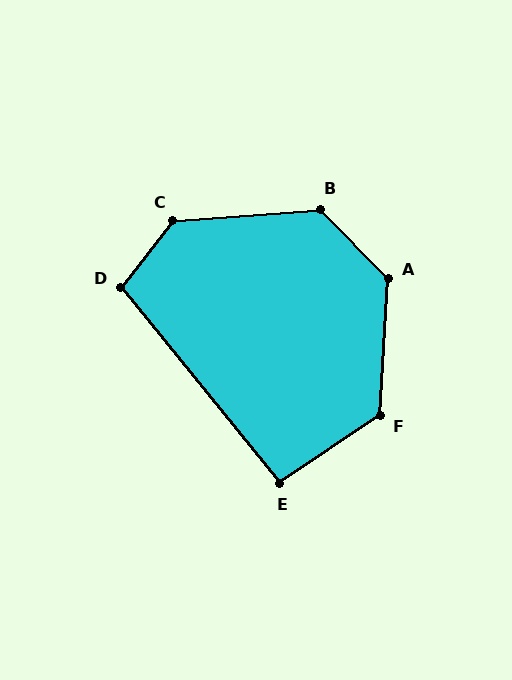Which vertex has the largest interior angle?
C, at approximately 133 degrees.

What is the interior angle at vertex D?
Approximately 103 degrees (obtuse).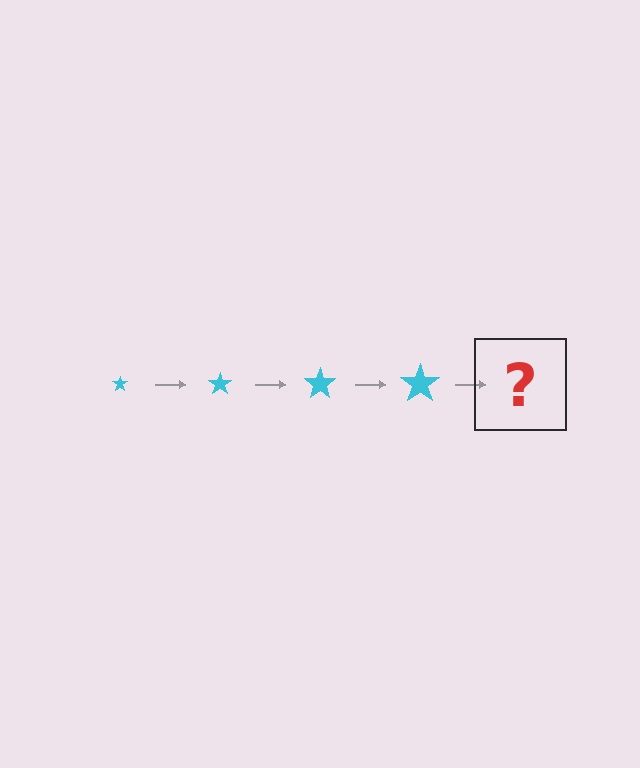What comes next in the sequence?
The next element should be a cyan star, larger than the previous one.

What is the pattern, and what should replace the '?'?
The pattern is that the star gets progressively larger each step. The '?' should be a cyan star, larger than the previous one.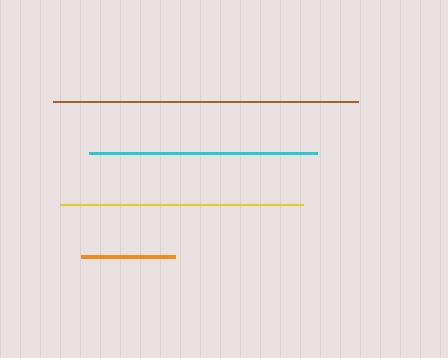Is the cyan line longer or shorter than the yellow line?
The yellow line is longer than the cyan line.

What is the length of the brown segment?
The brown segment is approximately 305 pixels long.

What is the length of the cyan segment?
The cyan segment is approximately 228 pixels long.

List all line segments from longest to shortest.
From longest to shortest: brown, yellow, cyan, orange.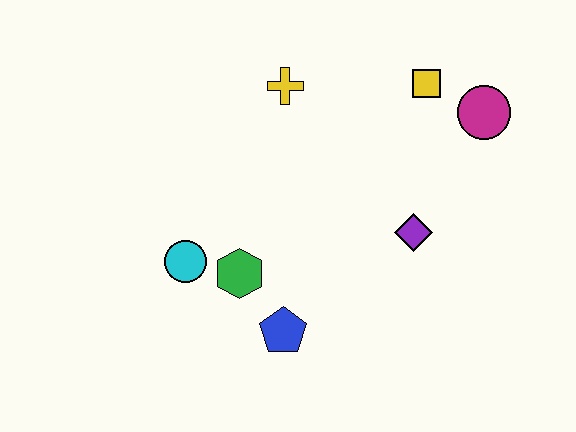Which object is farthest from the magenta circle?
The cyan circle is farthest from the magenta circle.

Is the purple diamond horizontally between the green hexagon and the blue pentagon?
No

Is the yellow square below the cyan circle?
No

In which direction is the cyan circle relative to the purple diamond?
The cyan circle is to the left of the purple diamond.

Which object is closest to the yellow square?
The magenta circle is closest to the yellow square.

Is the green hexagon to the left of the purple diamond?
Yes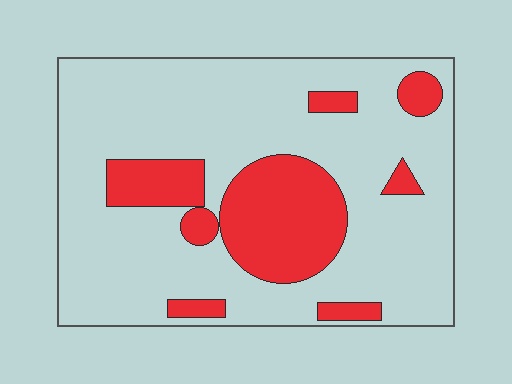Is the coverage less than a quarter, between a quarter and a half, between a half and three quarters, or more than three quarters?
Less than a quarter.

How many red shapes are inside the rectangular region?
8.